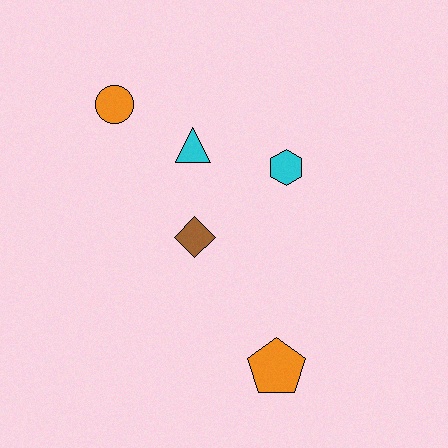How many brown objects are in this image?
There is 1 brown object.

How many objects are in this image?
There are 5 objects.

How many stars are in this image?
There are no stars.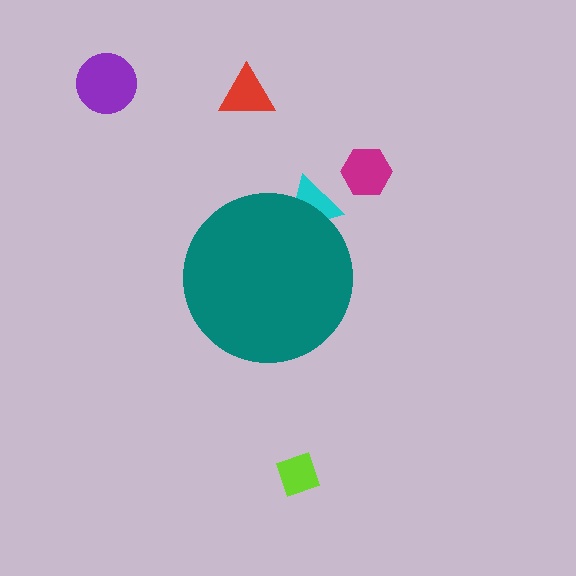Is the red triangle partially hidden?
No, the red triangle is fully visible.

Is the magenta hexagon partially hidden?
No, the magenta hexagon is fully visible.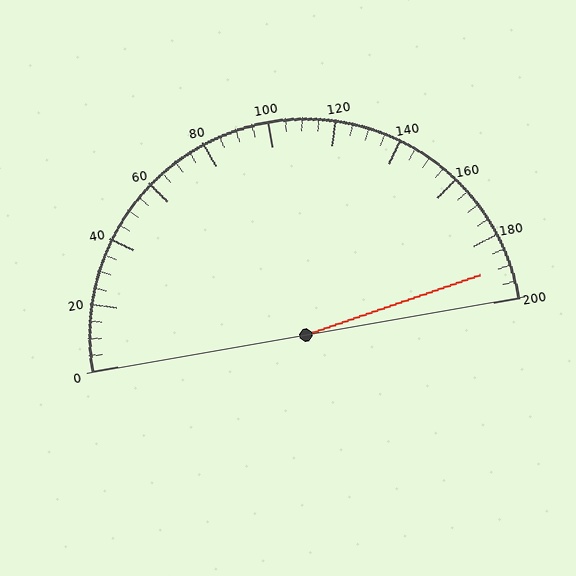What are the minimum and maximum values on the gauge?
The gauge ranges from 0 to 200.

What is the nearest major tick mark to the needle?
The nearest major tick mark is 200.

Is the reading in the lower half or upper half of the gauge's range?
The reading is in the upper half of the range (0 to 200).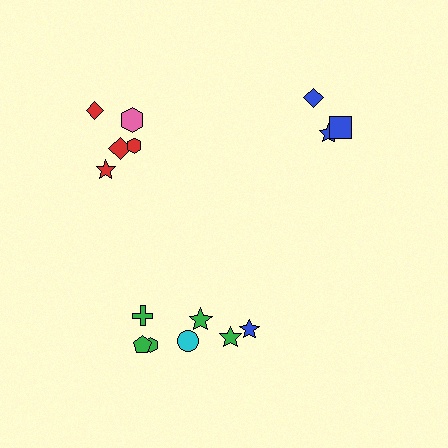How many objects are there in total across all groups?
There are 15 objects.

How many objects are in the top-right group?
There are 3 objects.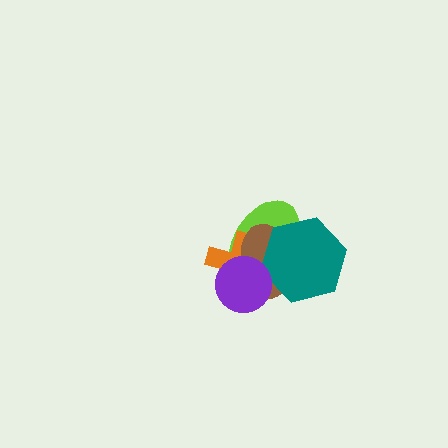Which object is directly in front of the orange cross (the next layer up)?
The brown ellipse is directly in front of the orange cross.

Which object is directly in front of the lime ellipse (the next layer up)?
The orange cross is directly in front of the lime ellipse.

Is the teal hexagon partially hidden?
No, no other shape covers it.